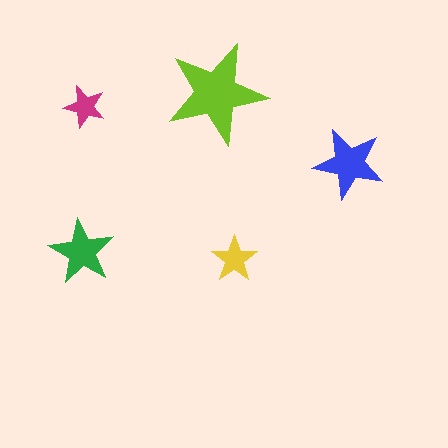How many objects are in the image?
There are 5 objects in the image.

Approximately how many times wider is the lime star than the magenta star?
About 2.5 times wider.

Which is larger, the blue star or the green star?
The blue one.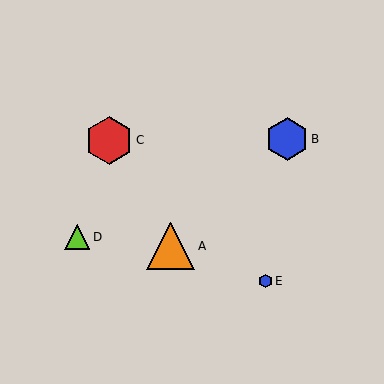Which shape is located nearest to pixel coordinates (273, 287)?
The blue hexagon (labeled E) at (265, 281) is nearest to that location.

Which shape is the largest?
The red hexagon (labeled C) is the largest.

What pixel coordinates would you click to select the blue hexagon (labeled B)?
Click at (287, 139) to select the blue hexagon B.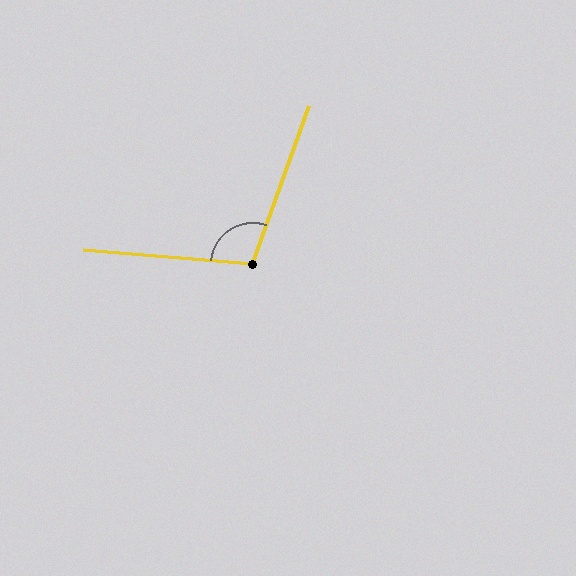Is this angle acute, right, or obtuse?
It is obtuse.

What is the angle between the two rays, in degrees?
Approximately 105 degrees.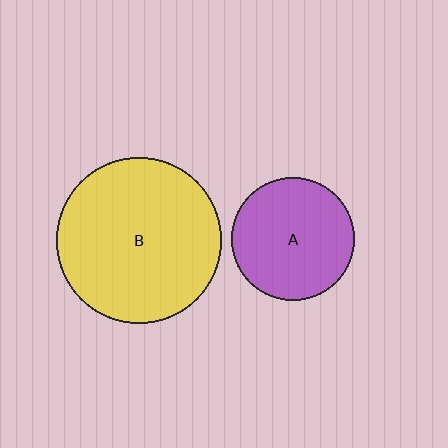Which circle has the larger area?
Circle B (yellow).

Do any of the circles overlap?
No, none of the circles overlap.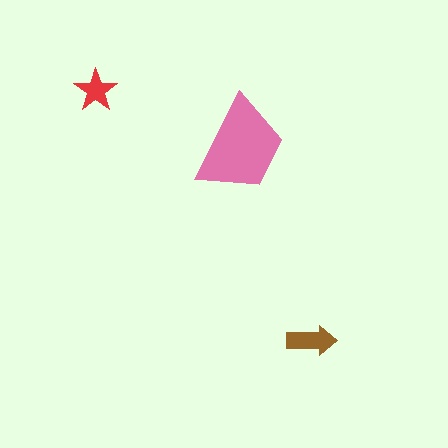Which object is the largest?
The pink trapezoid.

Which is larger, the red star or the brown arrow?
The brown arrow.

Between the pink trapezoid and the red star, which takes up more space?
The pink trapezoid.